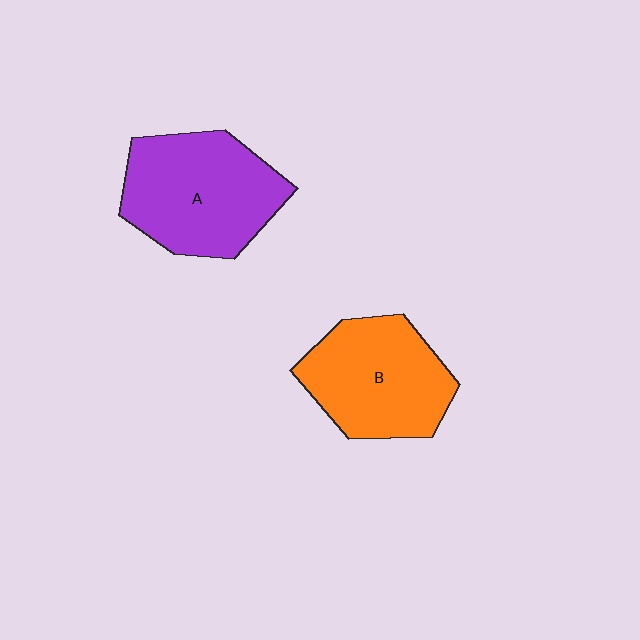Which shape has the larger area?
Shape A (purple).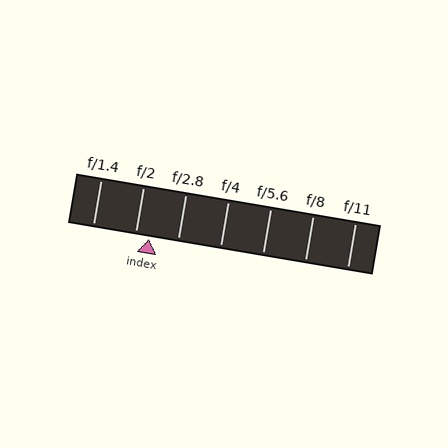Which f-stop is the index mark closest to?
The index mark is closest to f/2.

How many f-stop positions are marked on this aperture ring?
There are 7 f-stop positions marked.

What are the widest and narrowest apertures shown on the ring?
The widest aperture shown is f/1.4 and the narrowest is f/11.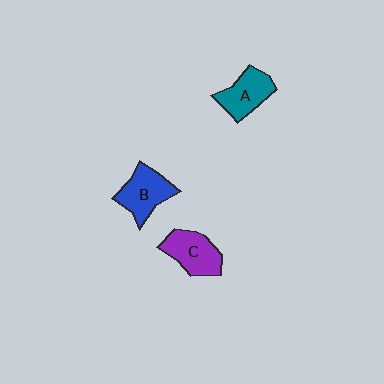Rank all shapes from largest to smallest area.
From largest to smallest: B (blue), C (purple), A (teal).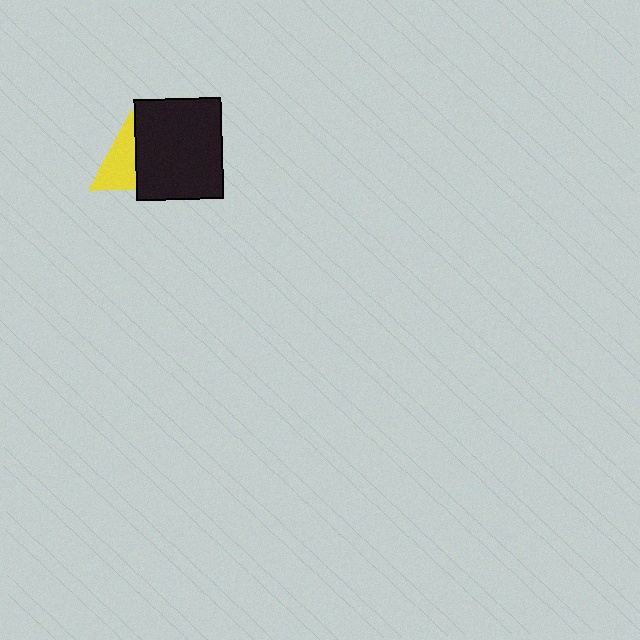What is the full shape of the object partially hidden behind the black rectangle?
The partially hidden object is a yellow triangle.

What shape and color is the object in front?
The object in front is a black rectangle.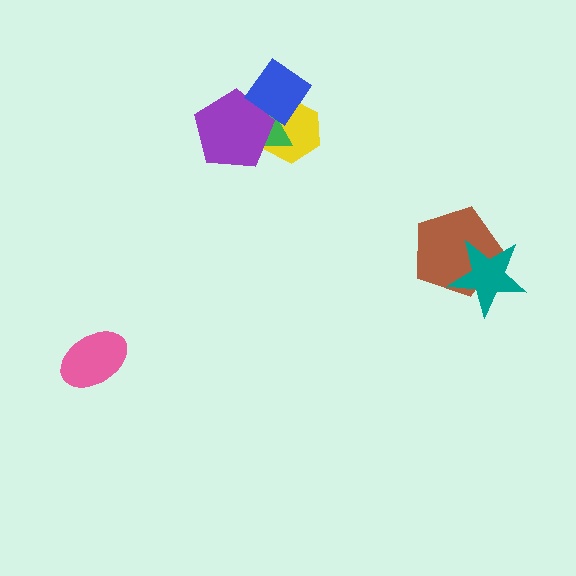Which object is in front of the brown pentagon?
The teal star is in front of the brown pentagon.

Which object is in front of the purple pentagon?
The blue diamond is in front of the purple pentagon.